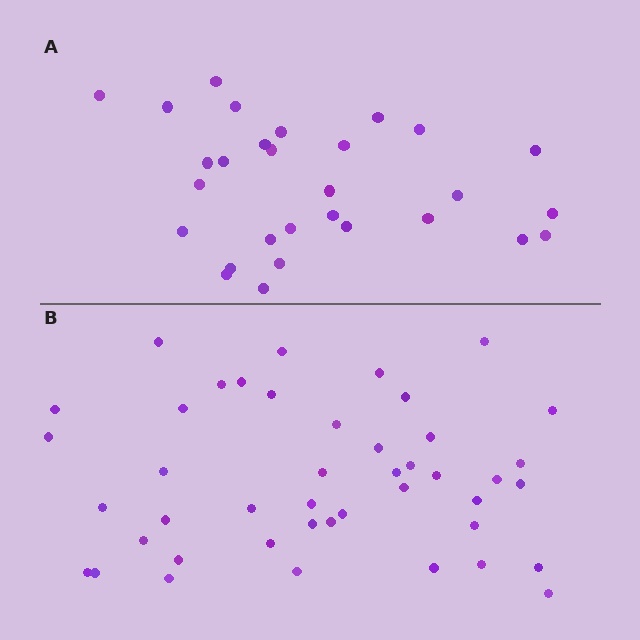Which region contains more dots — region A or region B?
Region B (the bottom region) has more dots.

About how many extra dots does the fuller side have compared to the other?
Region B has approximately 15 more dots than region A.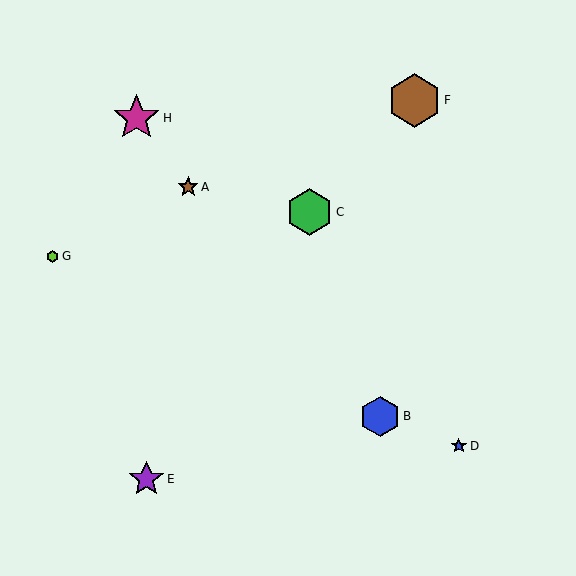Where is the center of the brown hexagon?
The center of the brown hexagon is at (414, 100).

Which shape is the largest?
The brown hexagon (labeled F) is the largest.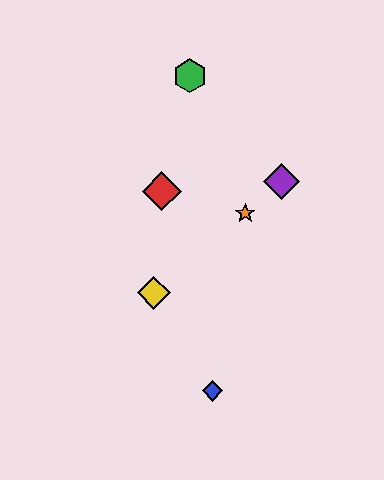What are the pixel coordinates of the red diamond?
The red diamond is at (162, 191).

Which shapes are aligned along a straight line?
The yellow diamond, the purple diamond, the orange star are aligned along a straight line.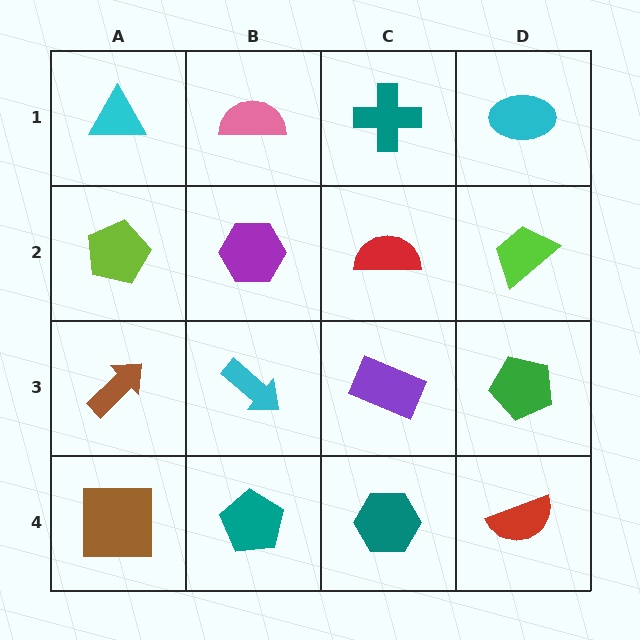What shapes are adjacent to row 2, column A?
A cyan triangle (row 1, column A), a brown arrow (row 3, column A), a purple hexagon (row 2, column B).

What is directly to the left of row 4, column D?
A teal hexagon.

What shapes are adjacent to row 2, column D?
A cyan ellipse (row 1, column D), a green pentagon (row 3, column D), a red semicircle (row 2, column C).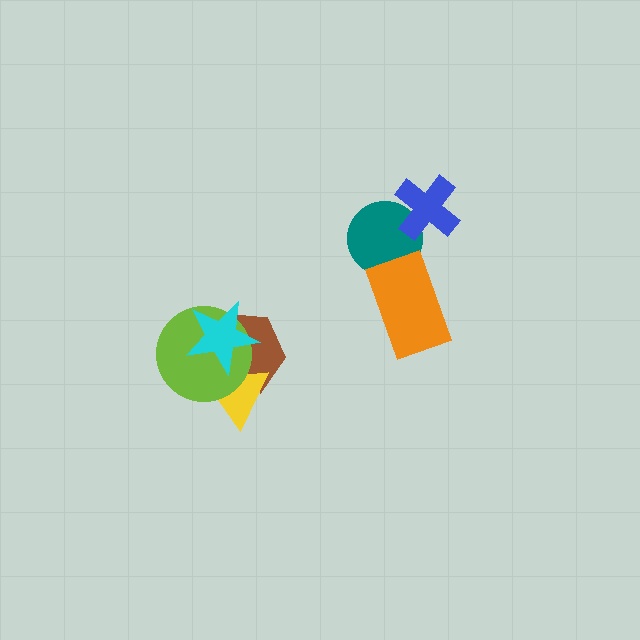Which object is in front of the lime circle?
The cyan star is in front of the lime circle.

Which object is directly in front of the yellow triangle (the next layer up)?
The lime circle is directly in front of the yellow triangle.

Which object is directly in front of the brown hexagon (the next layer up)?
The yellow triangle is directly in front of the brown hexagon.